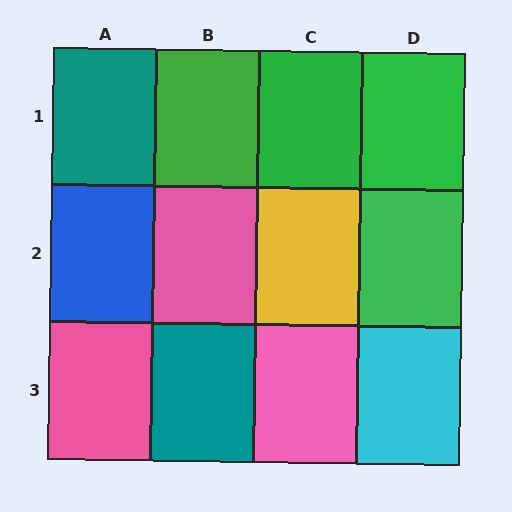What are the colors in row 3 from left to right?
Pink, teal, pink, cyan.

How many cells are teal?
2 cells are teal.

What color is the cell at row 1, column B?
Green.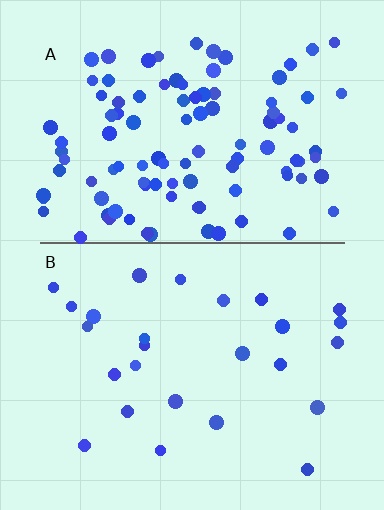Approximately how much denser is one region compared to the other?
Approximately 4.0× — region A over region B.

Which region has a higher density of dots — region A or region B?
A (the top).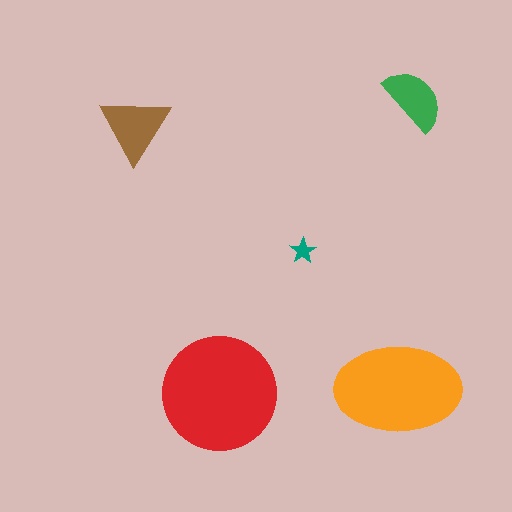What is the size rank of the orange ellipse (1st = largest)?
2nd.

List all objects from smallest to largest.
The teal star, the green semicircle, the brown triangle, the orange ellipse, the red circle.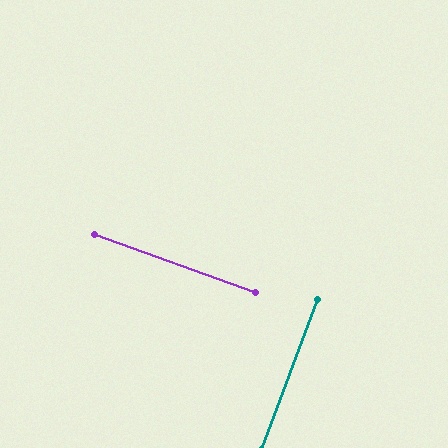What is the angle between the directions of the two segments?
Approximately 90 degrees.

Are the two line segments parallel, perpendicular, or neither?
Perpendicular — they meet at approximately 90°.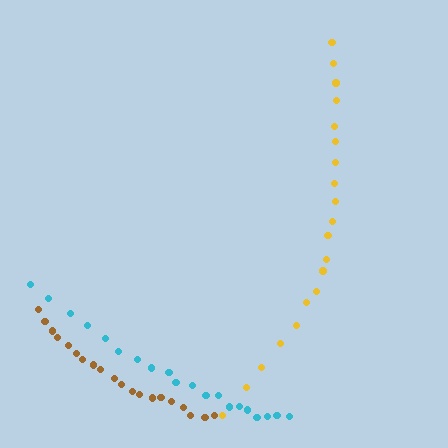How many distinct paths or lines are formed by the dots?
There are 3 distinct paths.